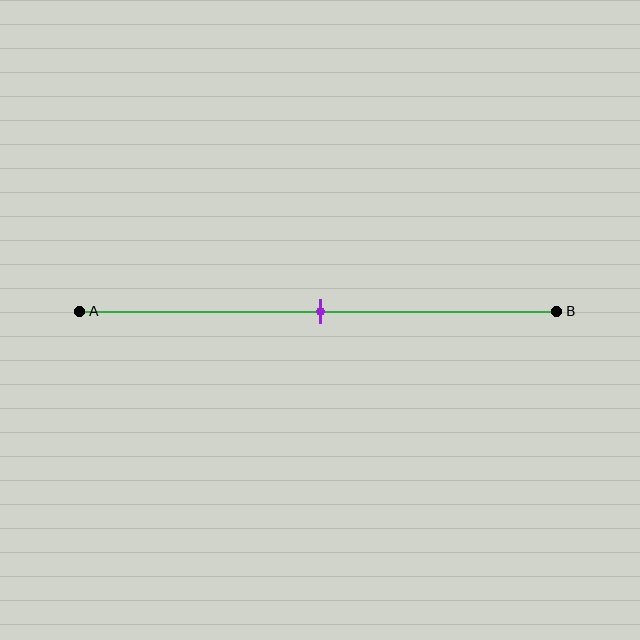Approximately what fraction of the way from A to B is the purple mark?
The purple mark is approximately 50% of the way from A to B.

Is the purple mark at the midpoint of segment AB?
Yes, the mark is approximately at the midpoint.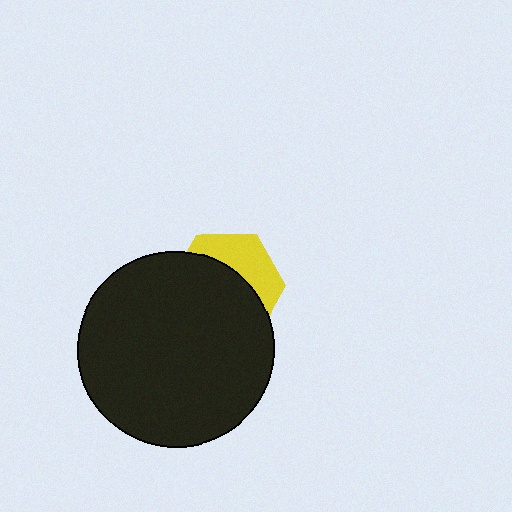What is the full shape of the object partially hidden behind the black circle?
The partially hidden object is a yellow hexagon.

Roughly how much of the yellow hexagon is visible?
A small part of it is visible (roughly 36%).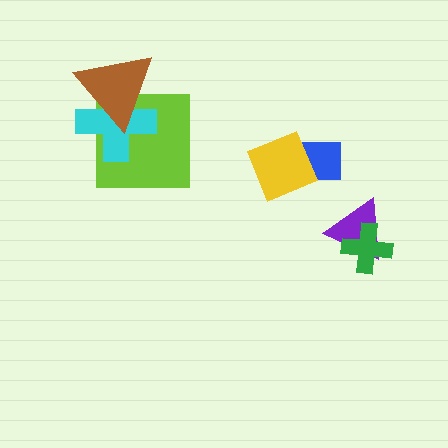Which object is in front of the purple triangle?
The green cross is in front of the purple triangle.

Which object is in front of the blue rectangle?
The yellow square is in front of the blue rectangle.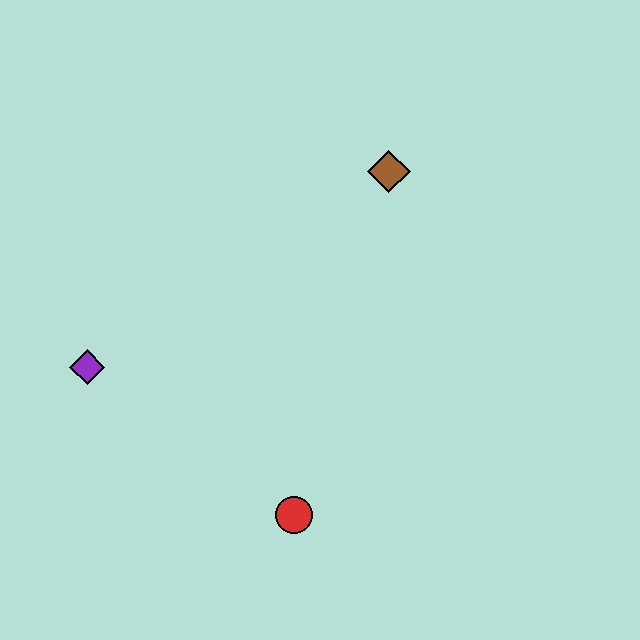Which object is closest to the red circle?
The purple diamond is closest to the red circle.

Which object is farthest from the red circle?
The brown diamond is farthest from the red circle.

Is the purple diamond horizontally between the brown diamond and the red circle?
No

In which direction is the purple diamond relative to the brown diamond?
The purple diamond is to the left of the brown diamond.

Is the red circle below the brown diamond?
Yes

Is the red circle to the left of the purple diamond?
No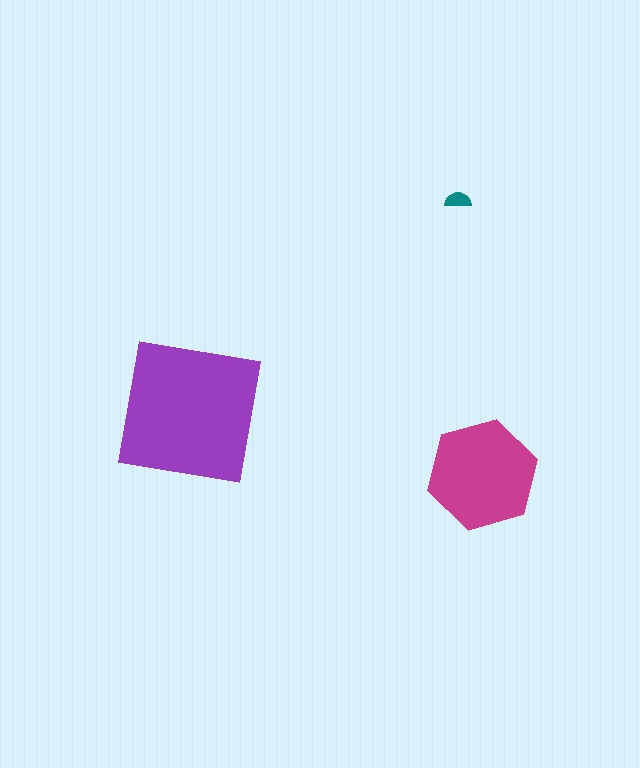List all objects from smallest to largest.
The teal semicircle, the magenta hexagon, the purple square.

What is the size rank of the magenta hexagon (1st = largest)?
2nd.